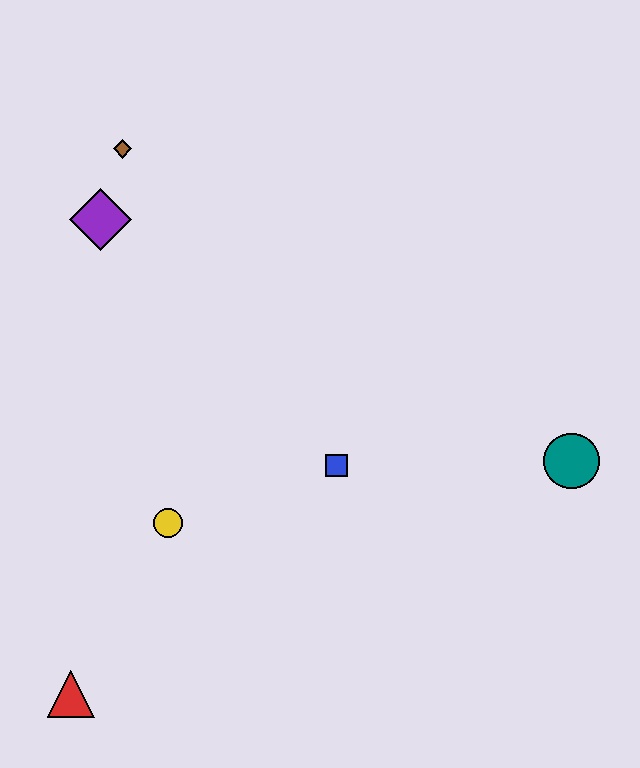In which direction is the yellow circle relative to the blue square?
The yellow circle is to the left of the blue square.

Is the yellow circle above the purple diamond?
No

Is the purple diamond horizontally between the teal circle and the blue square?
No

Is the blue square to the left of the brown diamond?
No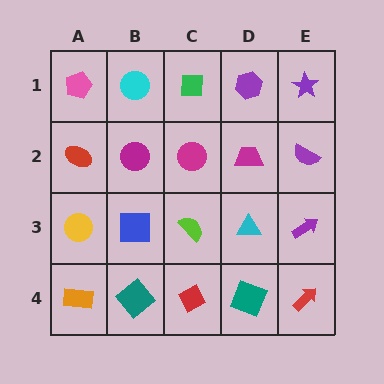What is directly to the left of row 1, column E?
A purple hexagon.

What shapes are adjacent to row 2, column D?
A purple hexagon (row 1, column D), a cyan triangle (row 3, column D), a magenta circle (row 2, column C), a purple semicircle (row 2, column E).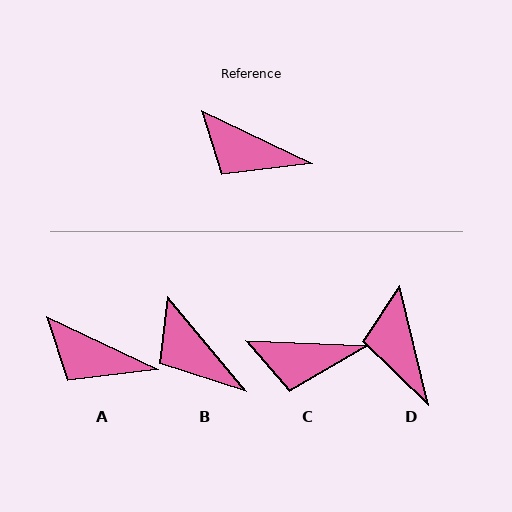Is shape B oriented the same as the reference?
No, it is off by about 25 degrees.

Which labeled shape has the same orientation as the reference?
A.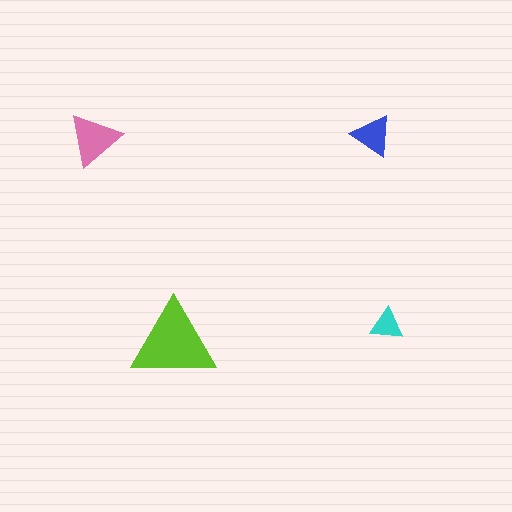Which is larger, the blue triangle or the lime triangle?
The lime one.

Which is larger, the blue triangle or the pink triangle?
The pink one.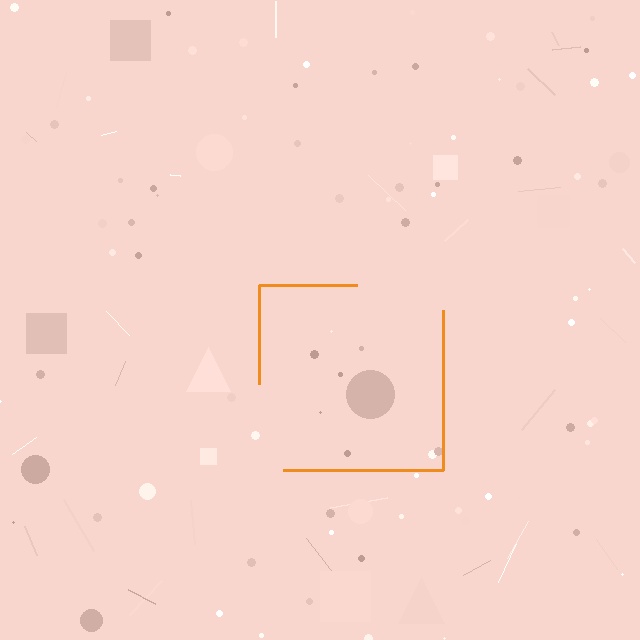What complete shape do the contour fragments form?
The contour fragments form a square.